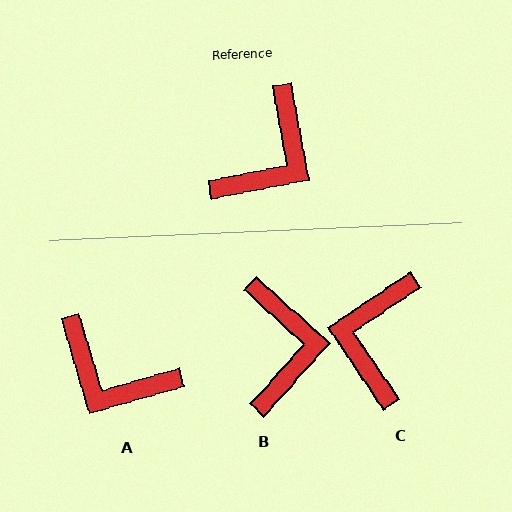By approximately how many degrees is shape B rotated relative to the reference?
Approximately 37 degrees counter-clockwise.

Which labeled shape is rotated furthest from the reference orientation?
C, about 157 degrees away.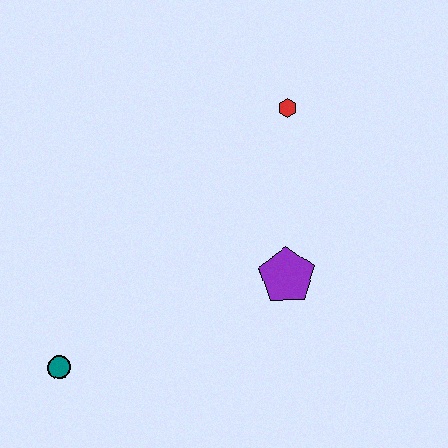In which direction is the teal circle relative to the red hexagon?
The teal circle is below the red hexagon.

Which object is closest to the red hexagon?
The purple pentagon is closest to the red hexagon.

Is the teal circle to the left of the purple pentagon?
Yes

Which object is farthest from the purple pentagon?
The teal circle is farthest from the purple pentagon.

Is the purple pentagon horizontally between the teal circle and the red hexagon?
Yes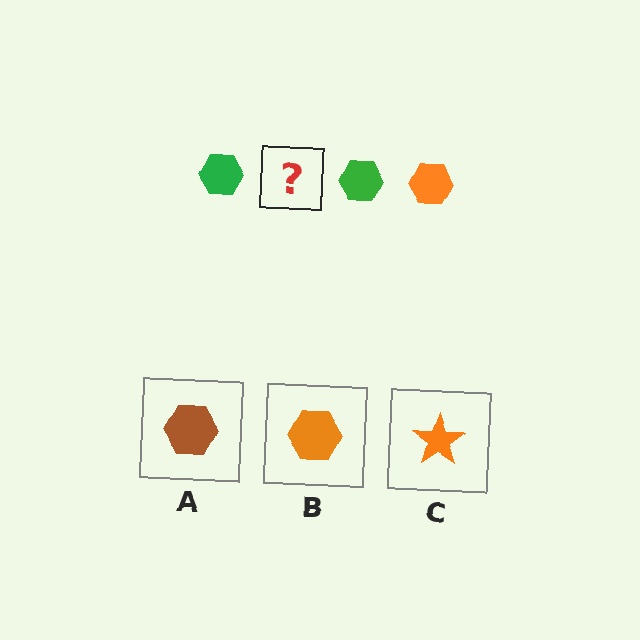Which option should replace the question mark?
Option B.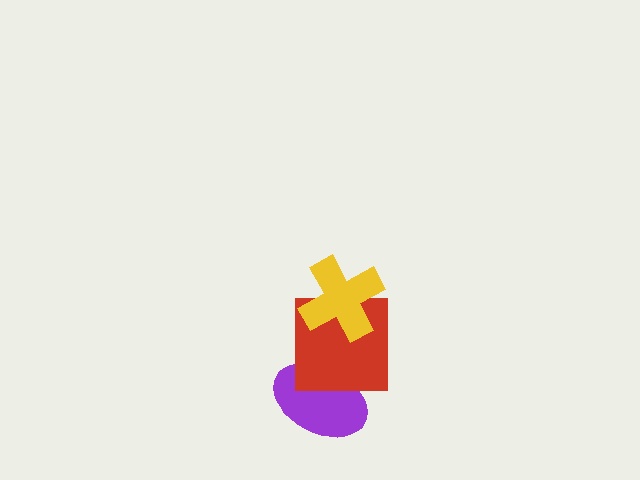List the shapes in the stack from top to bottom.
From top to bottom: the yellow cross, the red square, the purple ellipse.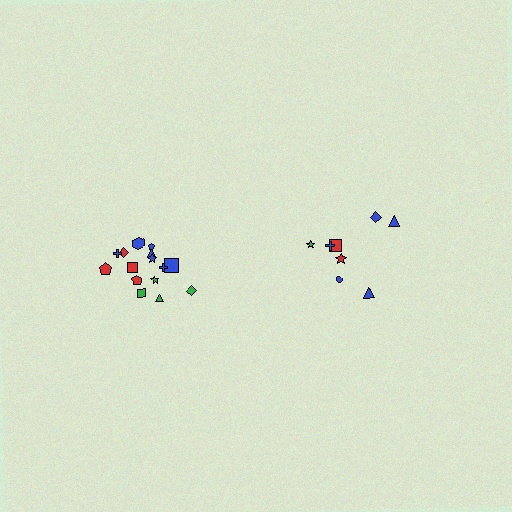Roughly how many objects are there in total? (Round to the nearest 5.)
Roughly 25 objects in total.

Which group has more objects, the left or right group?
The left group.